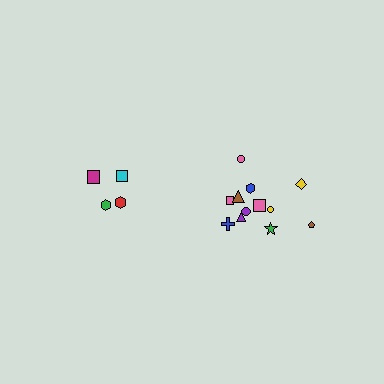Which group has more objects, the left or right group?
The right group.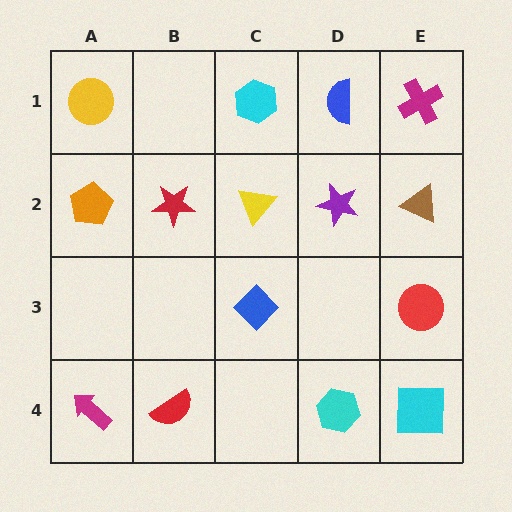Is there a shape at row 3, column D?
No, that cell is empty.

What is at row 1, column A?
A yellow circle.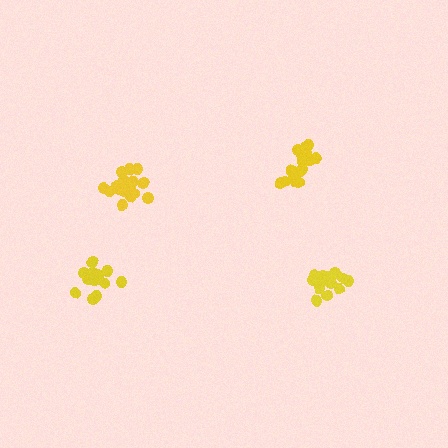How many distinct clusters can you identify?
There are 4 distinct clusters.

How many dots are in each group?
Group 1: 17 dots, Group 2: 16 dots, Group 3: 19 dots, Group 4: 20 dots (72 total).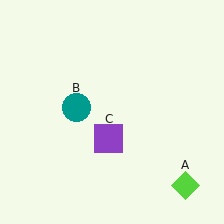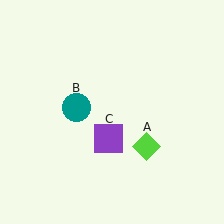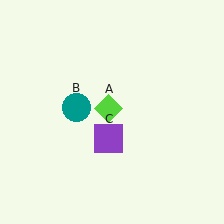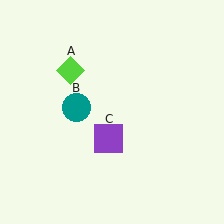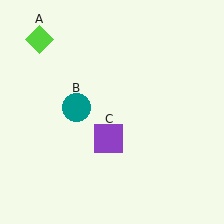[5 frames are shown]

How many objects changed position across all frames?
1 object changed position: lime diamond (object A).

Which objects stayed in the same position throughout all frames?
Teal circle (object B) and purple square (object C) remained stationary.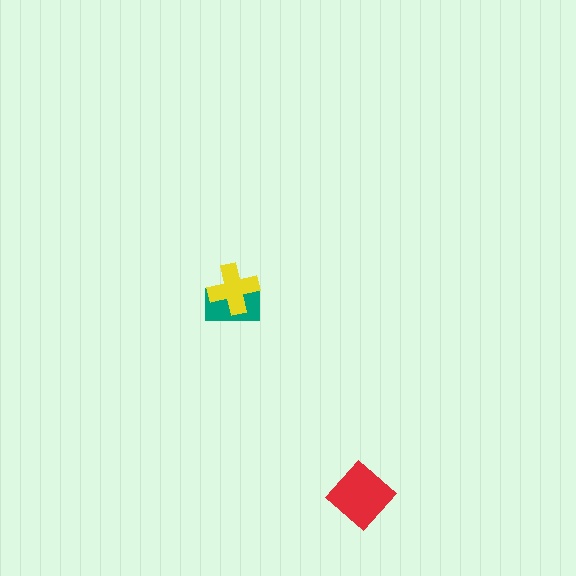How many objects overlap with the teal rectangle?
1 object overlaps with the teal rectangle.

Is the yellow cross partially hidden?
No, no other shape covers it.